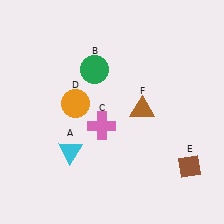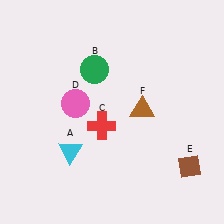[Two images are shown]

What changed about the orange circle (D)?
In Image 1, D is orange. In Image 2, it changed to pink.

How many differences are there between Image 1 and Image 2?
There are 2 differences between the two images.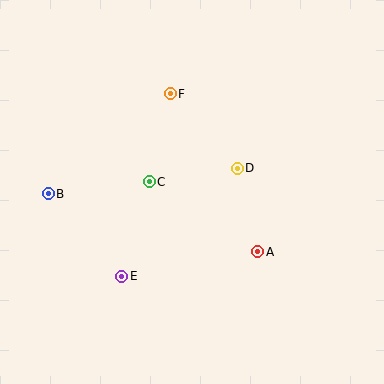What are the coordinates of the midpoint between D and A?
The midpoint between D and A is at (247, 210).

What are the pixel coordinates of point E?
Point E is at (122, 276).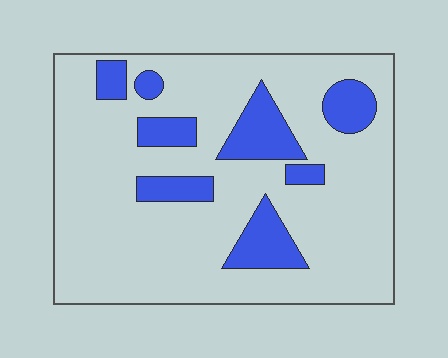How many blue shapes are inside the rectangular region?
8.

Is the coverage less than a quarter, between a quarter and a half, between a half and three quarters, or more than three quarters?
Less than a quarter.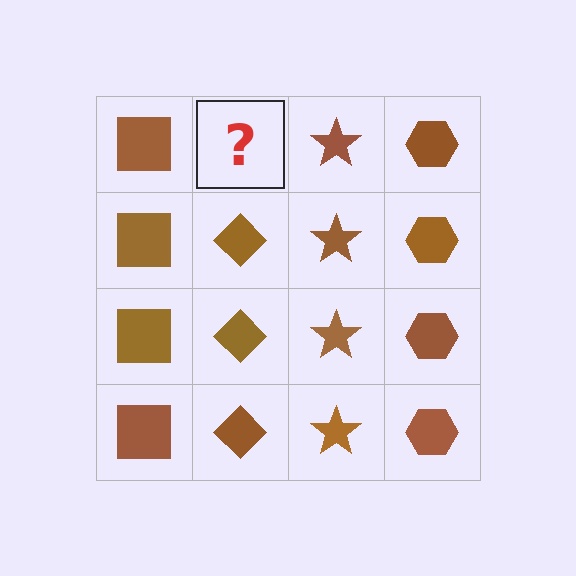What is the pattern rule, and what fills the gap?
The rule is that each column has a consistent shape. The gap should be filled with a brown diamond.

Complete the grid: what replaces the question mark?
The question mark should be replaced with a brown diamond.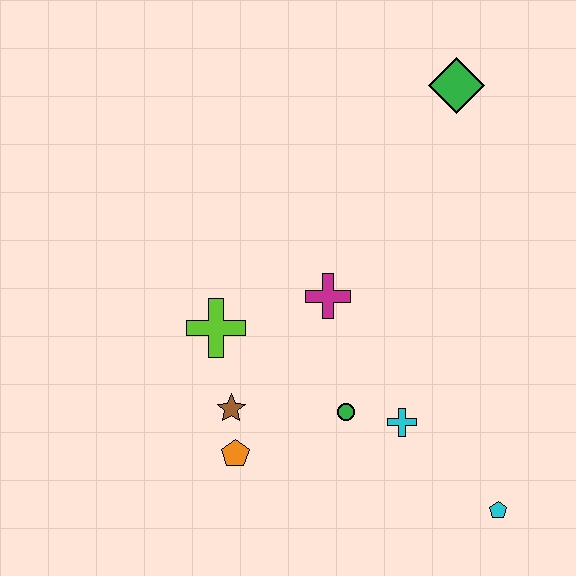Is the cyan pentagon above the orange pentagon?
No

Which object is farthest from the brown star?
The green diamond is farthest from the brown star.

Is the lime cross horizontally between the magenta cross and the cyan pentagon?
No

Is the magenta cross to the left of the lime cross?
No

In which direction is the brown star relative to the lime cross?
The brown star is below the lime cross.